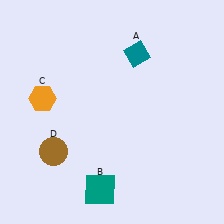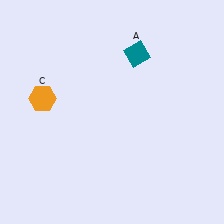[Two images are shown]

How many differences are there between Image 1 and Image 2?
There are 2 differences between the two images.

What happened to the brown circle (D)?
The brown circle (D) was removed in Image 2. It was in the bottom-left area of Image 1.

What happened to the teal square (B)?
The teal square (B) was removed in Image 2. It was in the bottom-left area of Image 1.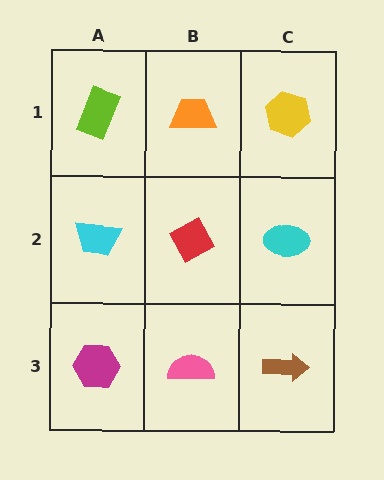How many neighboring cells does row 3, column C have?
2.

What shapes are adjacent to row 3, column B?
A red diamond (row 2, column B), a magenta hexagon (row 3, column A), a brown arrow (row 3, column C).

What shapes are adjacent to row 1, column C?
A cyan ellipse (row 2, column C), an orange trapezoid (row 1, column B).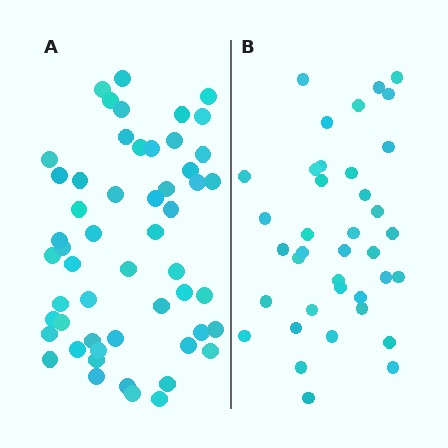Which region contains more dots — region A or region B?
Region A (the left region) has more dots.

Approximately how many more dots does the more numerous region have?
Region A has approximately 15 more dots than region B.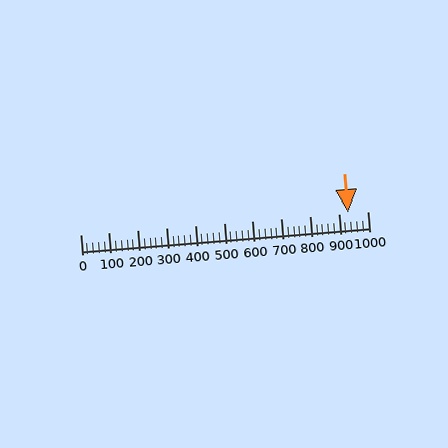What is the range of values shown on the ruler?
The ruler shows values from 0 to 1000.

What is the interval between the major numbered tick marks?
The major tick marks are spaced 100 units apart.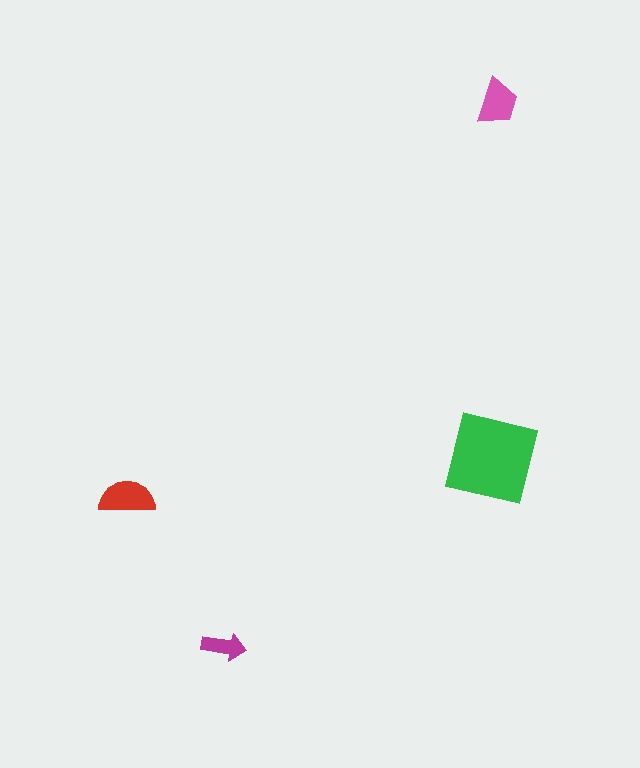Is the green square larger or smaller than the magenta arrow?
Larger.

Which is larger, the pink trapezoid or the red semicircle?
The red semicircle.